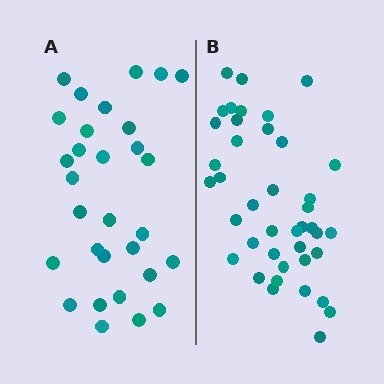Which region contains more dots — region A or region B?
Region B (the right region) has more dots.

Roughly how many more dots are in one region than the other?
Region B has roughly 12 or so more dots than region A.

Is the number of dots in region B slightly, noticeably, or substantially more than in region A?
Region B has noticeably more, but not dramatically so. The ratio is roughly 1.4 to 1.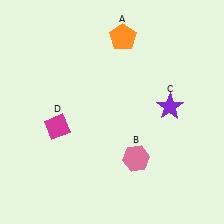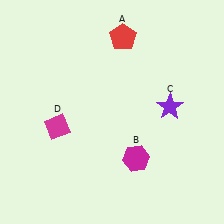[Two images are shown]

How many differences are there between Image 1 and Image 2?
There are 2 differences between the two images.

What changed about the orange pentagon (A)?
In Image 1, A is orange. In Image 2, it changed to red.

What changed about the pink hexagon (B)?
In Image 1, B is pink. In Image 2, it changed to magenta.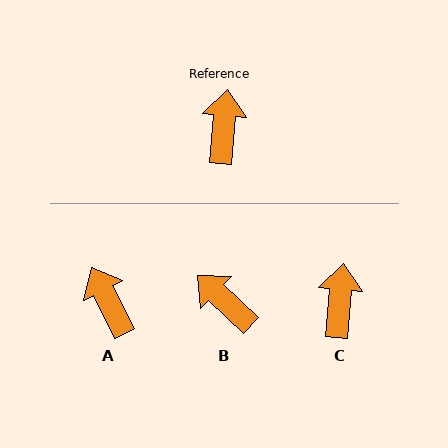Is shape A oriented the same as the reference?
No, it is off by about 32 degrees.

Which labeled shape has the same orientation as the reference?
C.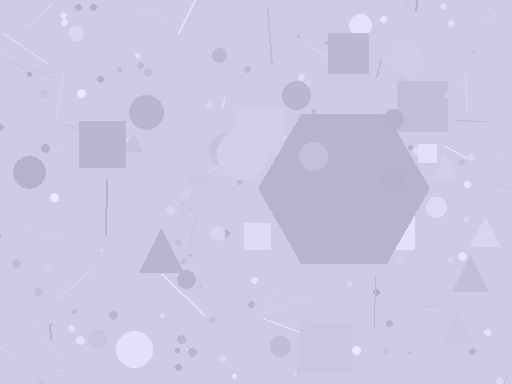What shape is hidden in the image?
A hexagon is hidden in the image.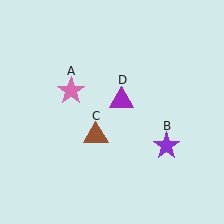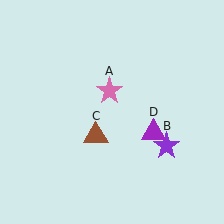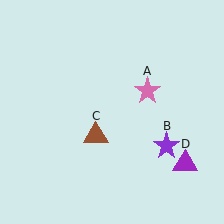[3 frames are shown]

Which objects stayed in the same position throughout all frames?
Purple star (object B) and brown triangle (object C) remained stationary.